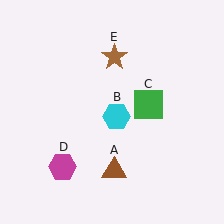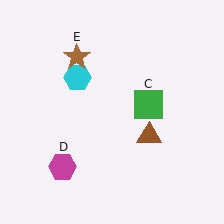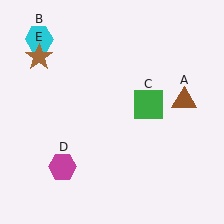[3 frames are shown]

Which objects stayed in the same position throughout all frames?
Green square (object C) and magenta hexagon (object D) remained stationary.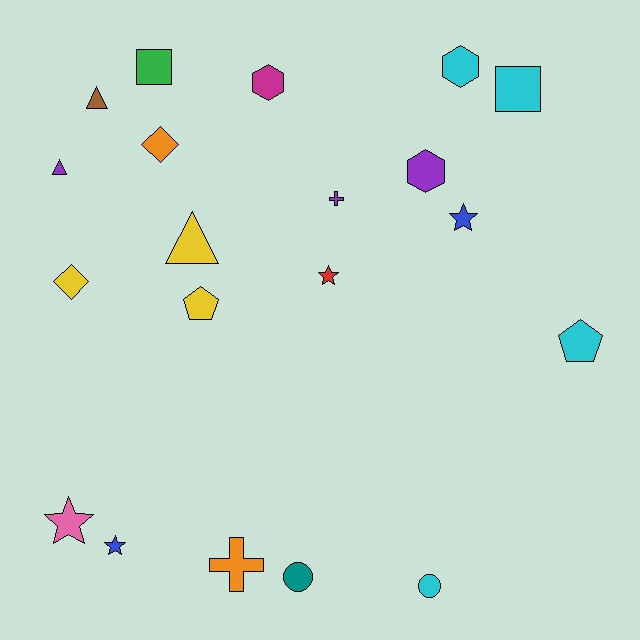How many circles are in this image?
There are 2 circles.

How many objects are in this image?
There are 20 objects.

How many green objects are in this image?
There is 1 green object.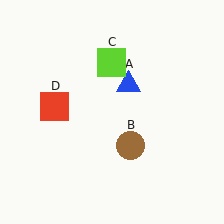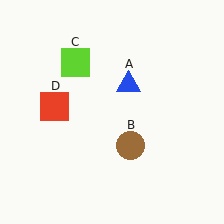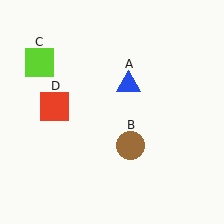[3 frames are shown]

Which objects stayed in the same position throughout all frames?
Blue triangle (object A) and brown circle (object B) and red square (object D) remained stationary.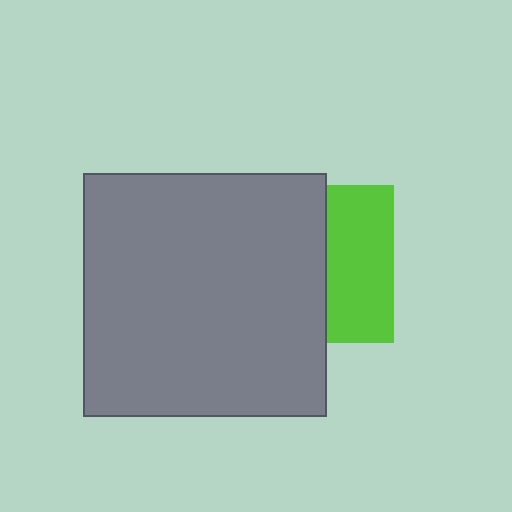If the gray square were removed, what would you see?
You would see the complete lime square.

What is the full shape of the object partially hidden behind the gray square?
The partially hidden object is a lime square.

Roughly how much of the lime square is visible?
A small part of it is visible (roughly 42%).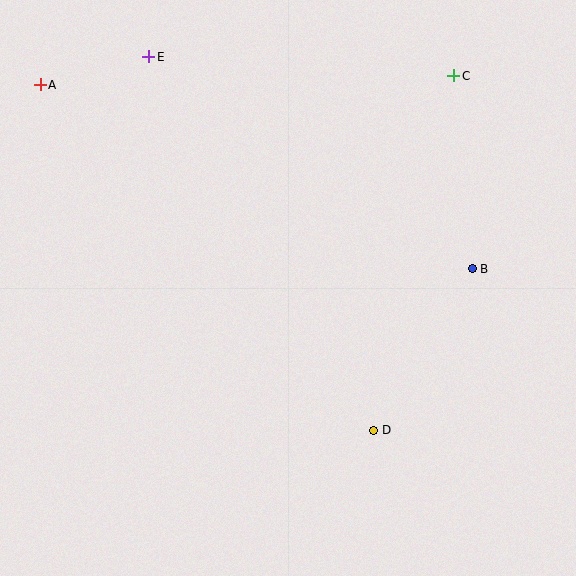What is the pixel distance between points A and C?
The distance between A and C is 413 pixels.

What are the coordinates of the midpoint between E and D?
The midpoint between E and D is at (261, 243).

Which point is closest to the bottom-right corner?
Point D is closest to the bottom-right corner.